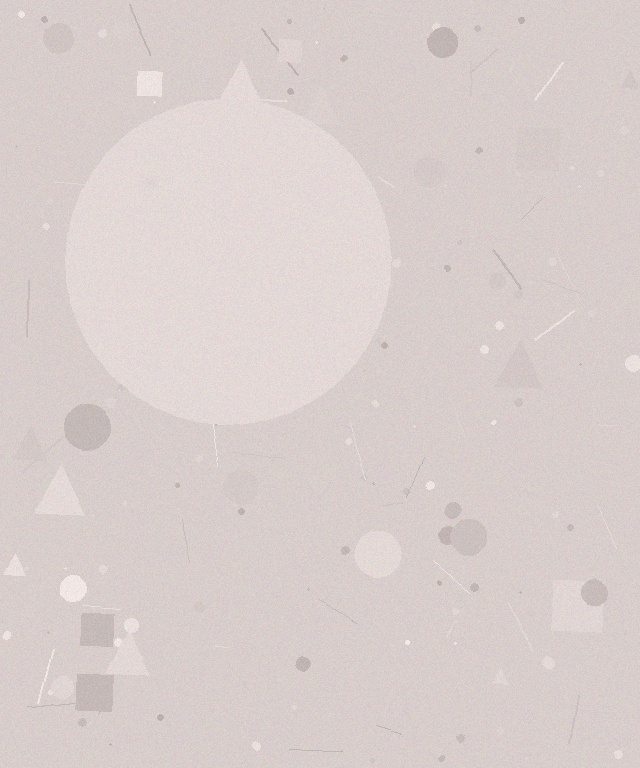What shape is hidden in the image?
A circle is hidden in the image.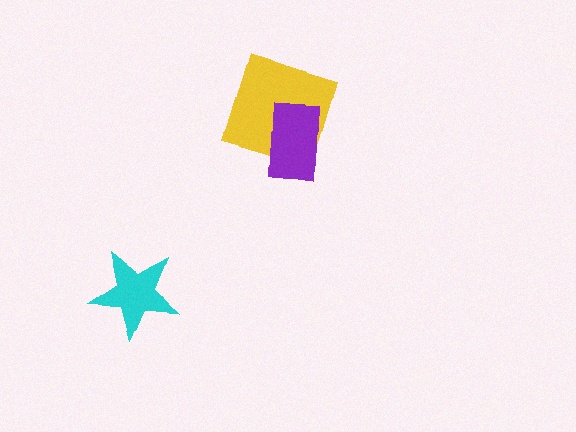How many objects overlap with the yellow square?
1 object overlaps with the yellow square.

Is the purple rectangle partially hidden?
No, no other shape covers it.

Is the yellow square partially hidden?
Yes, it is partially covered by another shape.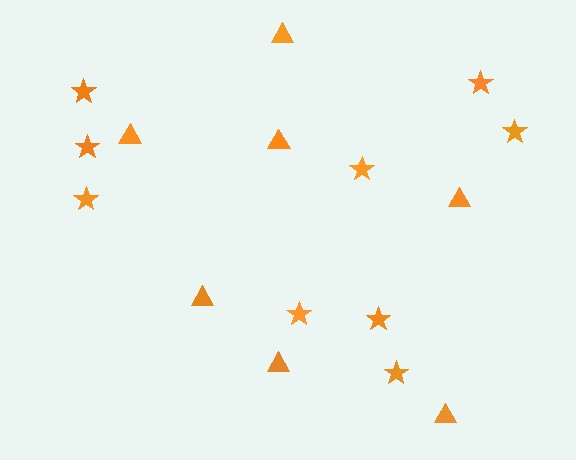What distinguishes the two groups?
There are 2 groups: one group of stars (9) and one group of triangles (7).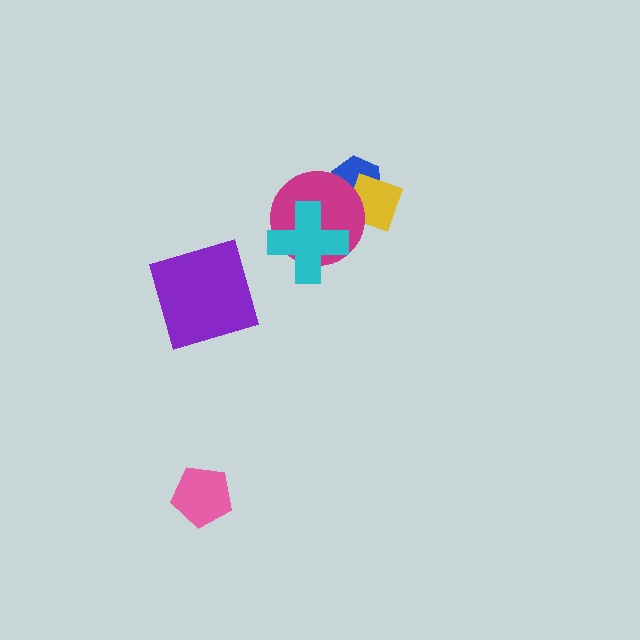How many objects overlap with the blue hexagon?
2 objects overlap with the blue hexagon.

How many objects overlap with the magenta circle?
3 objects overlap with the magenta circle.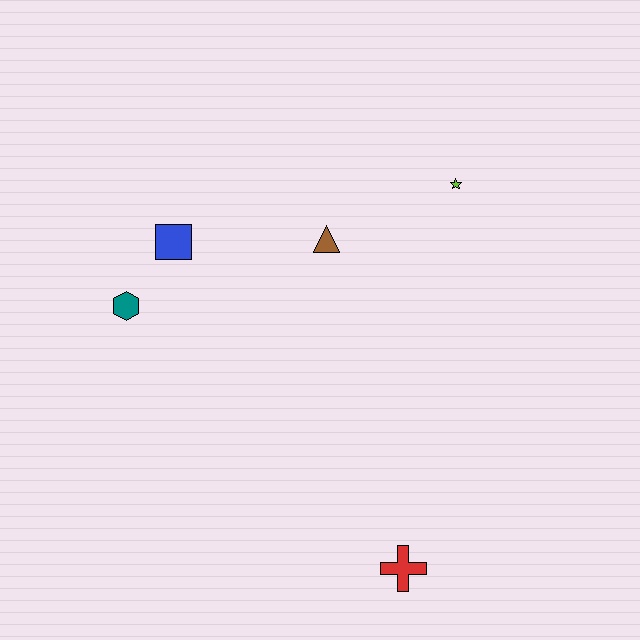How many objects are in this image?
There are 5 objects.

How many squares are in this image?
There is 1 square.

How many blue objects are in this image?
There is 1 blue object.